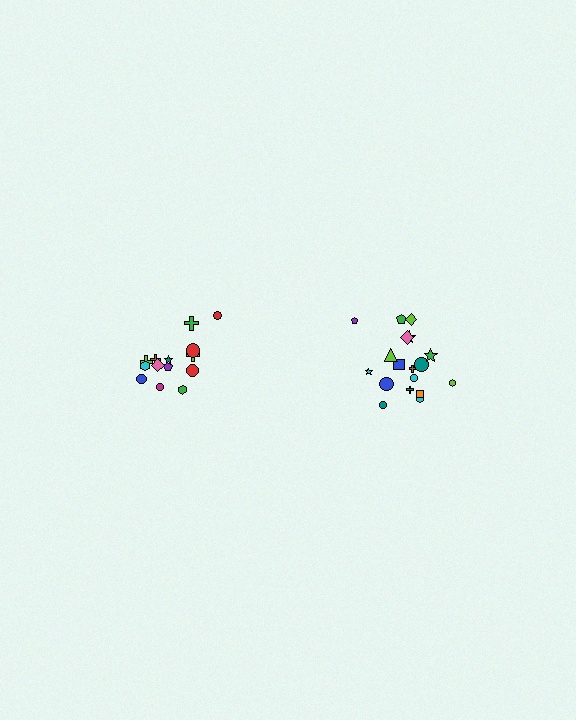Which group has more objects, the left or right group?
The right group.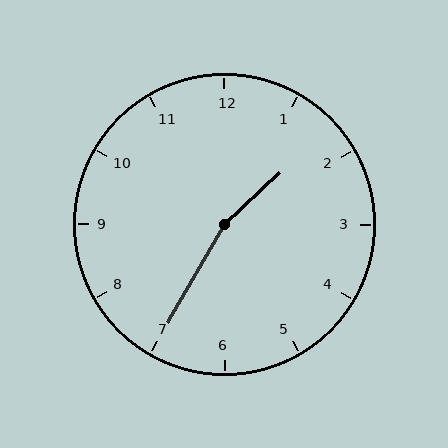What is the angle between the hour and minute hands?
Approximately 162 degrees.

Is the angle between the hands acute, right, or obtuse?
It is obtuse.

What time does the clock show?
1:35.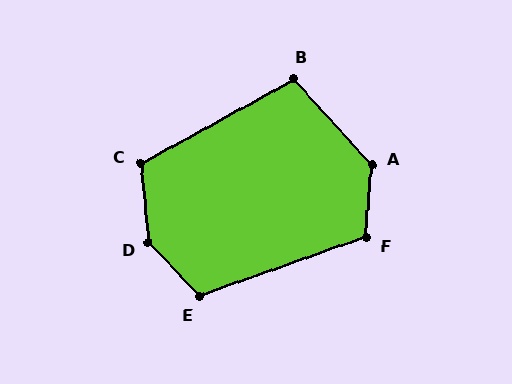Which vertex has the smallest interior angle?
B, at approximately 103 degrees.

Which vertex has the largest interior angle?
D, at approximately 142 degrees.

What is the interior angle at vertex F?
Approximately 114 degrees (obtuse).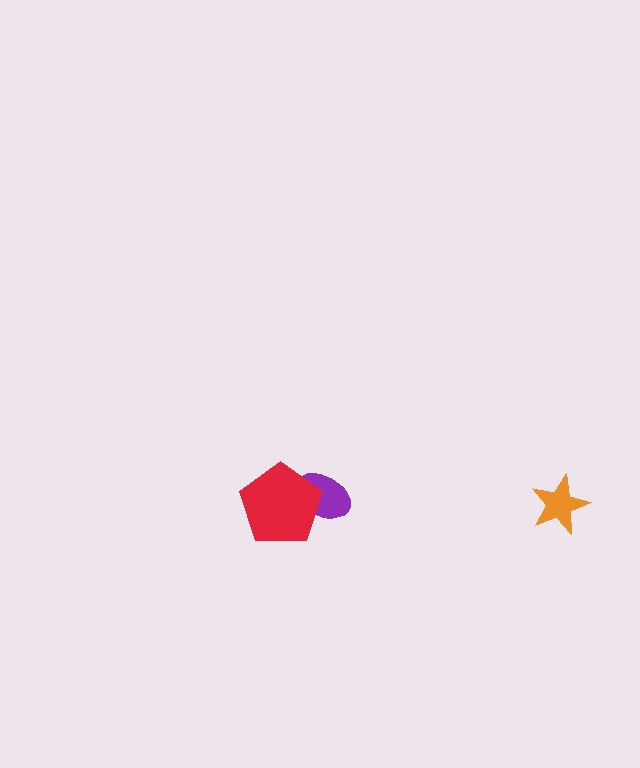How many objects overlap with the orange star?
0 objects overlap with the orange star.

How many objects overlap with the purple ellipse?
1 object overlaps with the purple ellipse.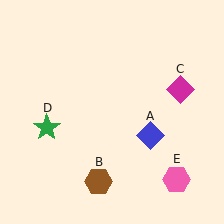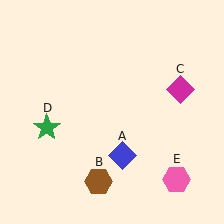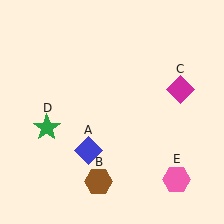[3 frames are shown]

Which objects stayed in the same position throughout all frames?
Brown hexagon (object B) and magenta diamond (object C) and green star (object D) and pink hexagon (object E) remained stationary.